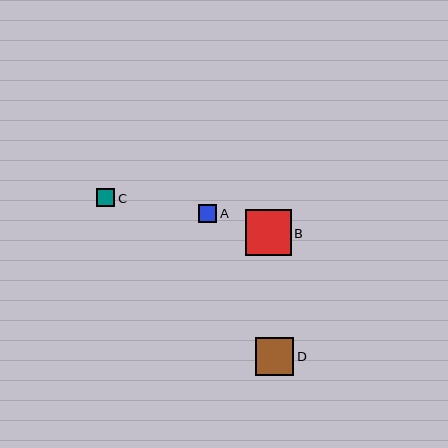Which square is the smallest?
Square A is the smallest with a size of approximately 18 pixels.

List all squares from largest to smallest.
From largest to smallest: B, D, C, A.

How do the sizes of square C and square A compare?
Square C and square A are approximately the same size.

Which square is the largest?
Square B is the largest with a size of approximately 46 pixels.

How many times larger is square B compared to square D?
Square B is approximately 1.2 times the size of square D.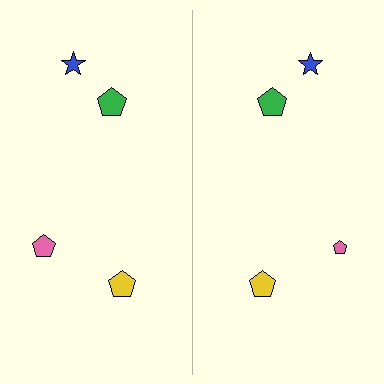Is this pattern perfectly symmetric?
No, the pattern is not perfectly symmetric. The pink pentagon on the right side has a different size than its mirror counterpart.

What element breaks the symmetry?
The pink pentagon on the right side has a different size than its mirror counterpart.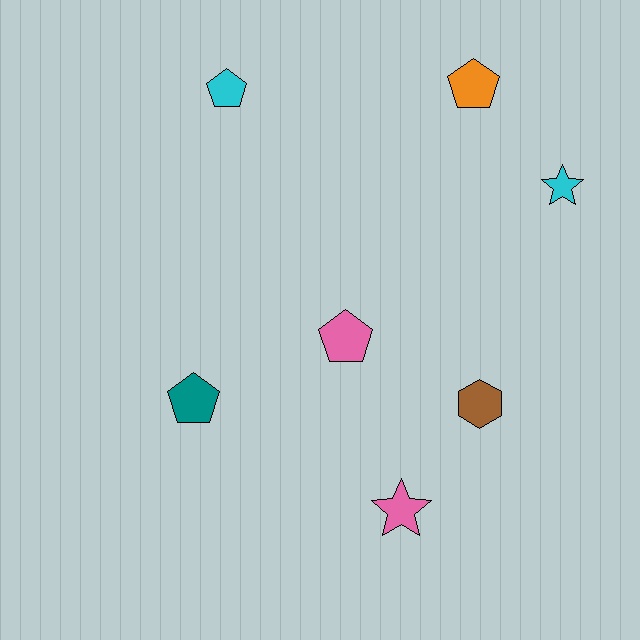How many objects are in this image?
There are 7 objects.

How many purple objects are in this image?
There are no purple objects.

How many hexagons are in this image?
There is 1 hexagon.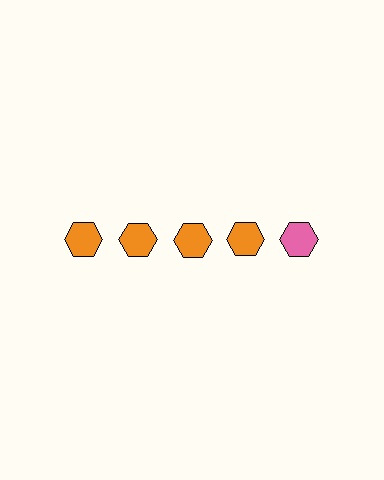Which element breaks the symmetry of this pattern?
The pink hexagon in the top row, rightmost column breaks the symmetry. All other shapes are orange hexagons.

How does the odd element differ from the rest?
It has a different color: pink instead of orange.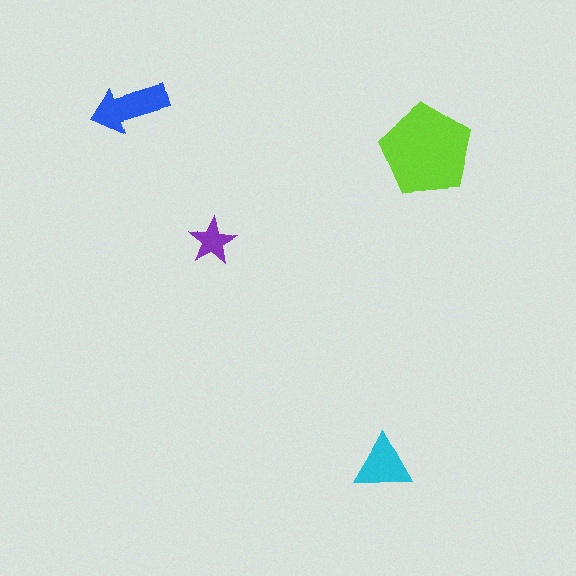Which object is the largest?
The lime pentagon.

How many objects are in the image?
There are 4 objects in the image.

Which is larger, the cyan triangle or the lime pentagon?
The lime pentagon.